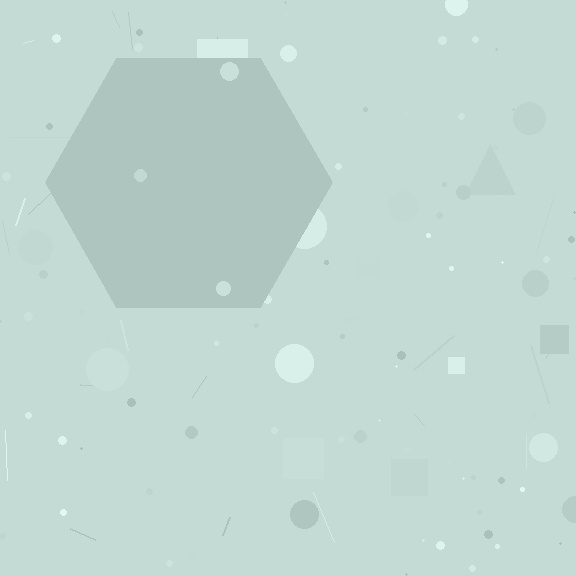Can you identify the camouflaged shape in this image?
The camouflaged shape is a hexagon.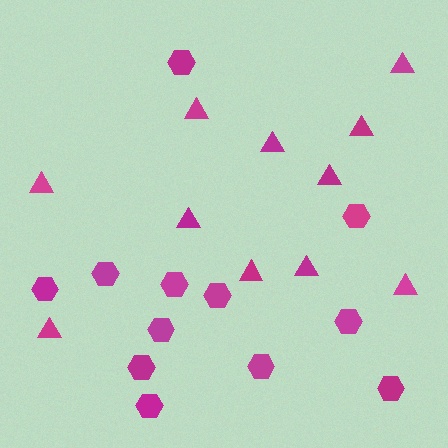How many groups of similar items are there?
There are 2 groups: one group of triangles (11) and one group of hexagons (12).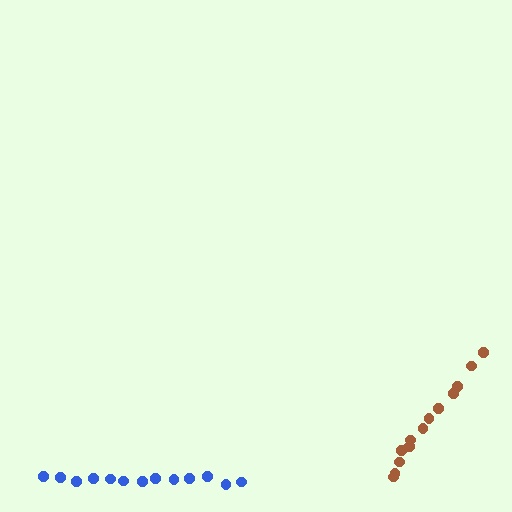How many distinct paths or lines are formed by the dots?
There are 2 distinct paths.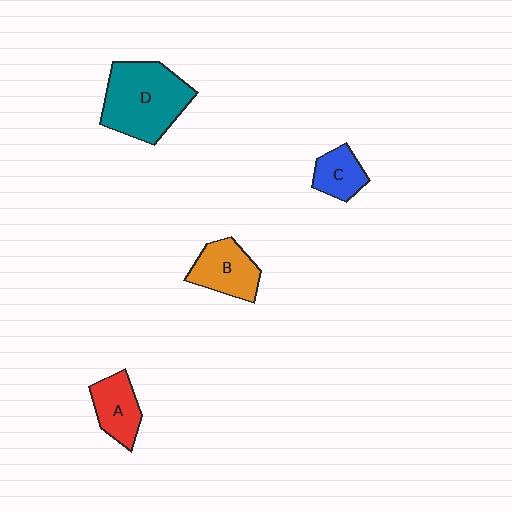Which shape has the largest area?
Shape D (teal).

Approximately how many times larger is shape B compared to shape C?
Approximately 1.4 times.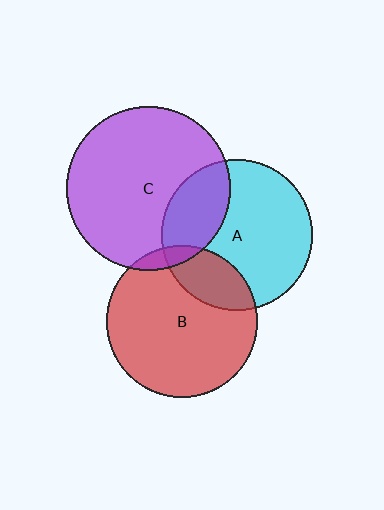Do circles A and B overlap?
Yes.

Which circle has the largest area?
Circle C (purple).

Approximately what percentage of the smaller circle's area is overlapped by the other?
Approximately 20%.